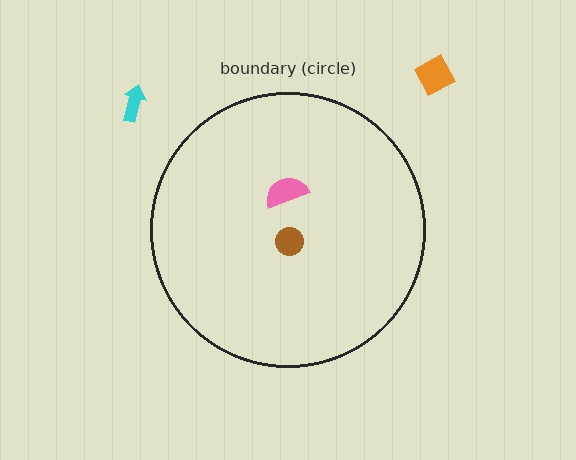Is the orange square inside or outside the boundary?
Outside.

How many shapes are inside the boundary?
2 inside, 2 outside.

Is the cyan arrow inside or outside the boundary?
Outside.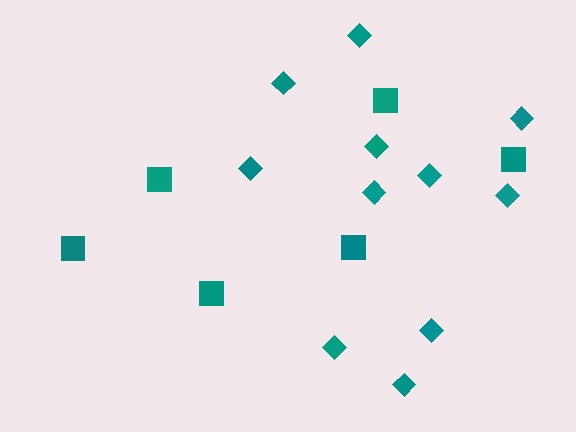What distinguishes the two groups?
There are 2 groups: one group of squares (6) and one group of diamonds (11).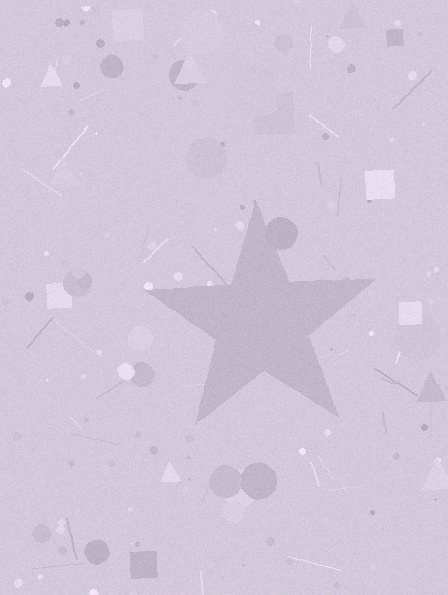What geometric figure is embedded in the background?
A star is embedded in the background.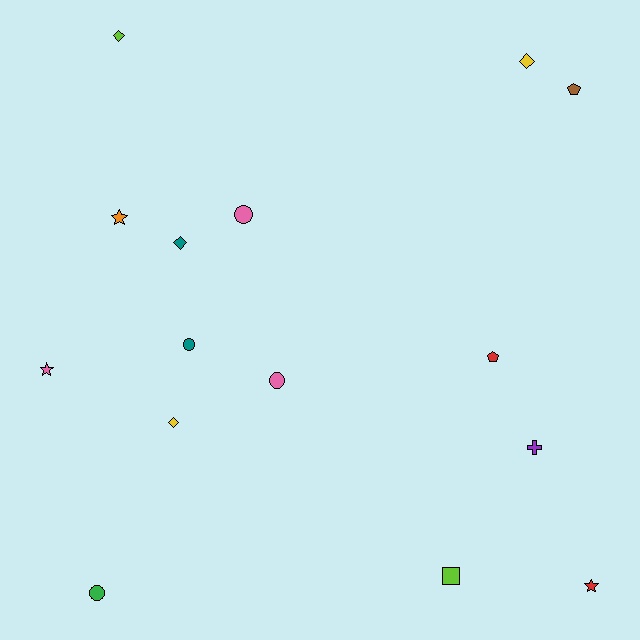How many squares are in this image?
There is 1 square.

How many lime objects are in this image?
There are 2 lime objects.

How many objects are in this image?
There are 15 objects.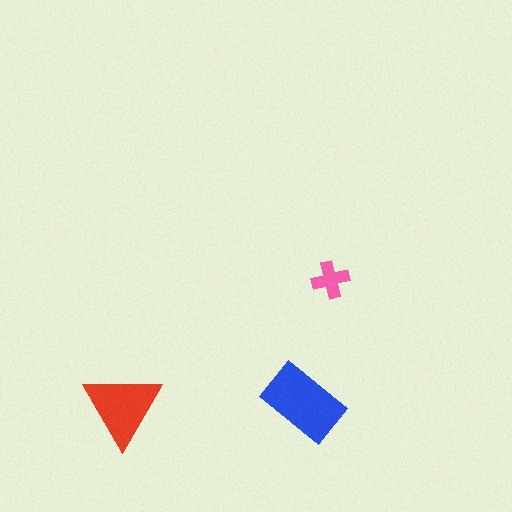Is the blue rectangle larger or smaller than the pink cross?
Larger.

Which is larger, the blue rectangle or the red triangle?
The blue rectangle.